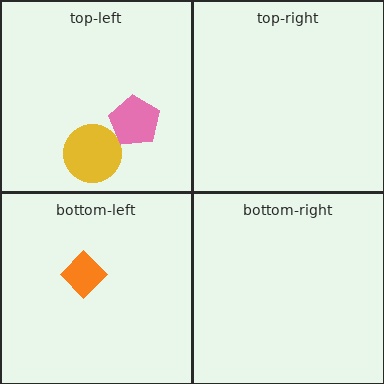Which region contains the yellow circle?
The top-left region.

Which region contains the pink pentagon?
The top-left region.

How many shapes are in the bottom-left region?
1.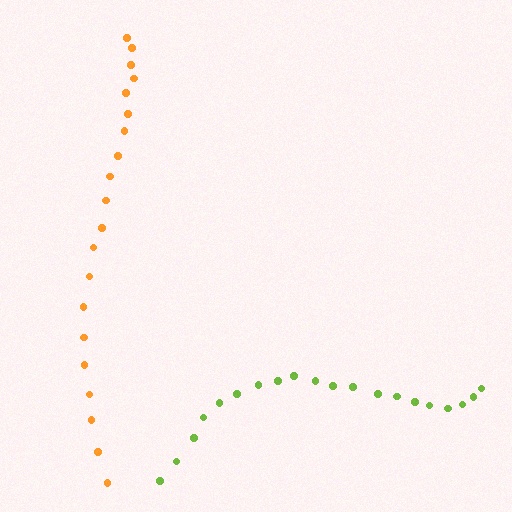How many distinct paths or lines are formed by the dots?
There are 2 distinct paths.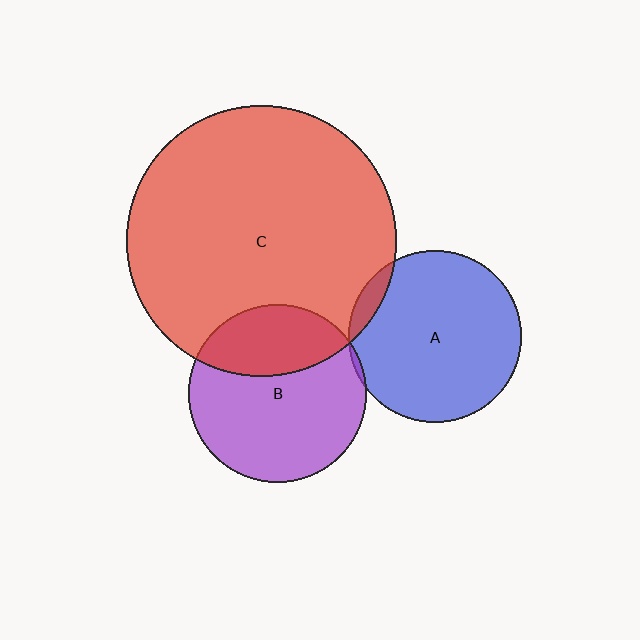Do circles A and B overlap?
Yes.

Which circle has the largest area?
Circle C (red).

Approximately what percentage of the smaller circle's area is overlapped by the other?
Approximately 5%.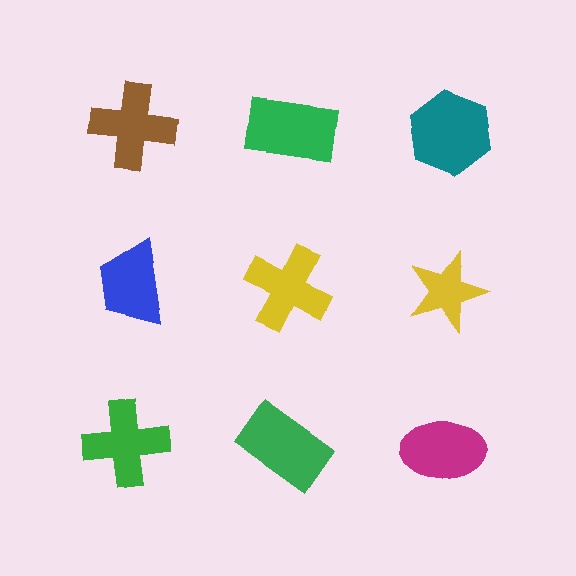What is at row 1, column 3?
A teal hexagon.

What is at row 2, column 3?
A yellow star.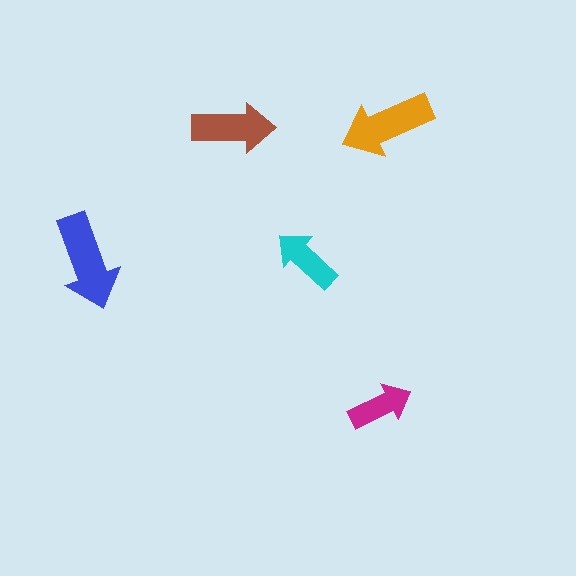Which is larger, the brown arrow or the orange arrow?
The orange one.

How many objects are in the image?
There are 5 objects in the image.